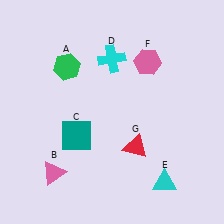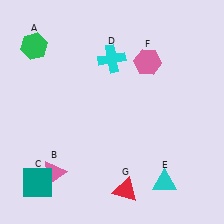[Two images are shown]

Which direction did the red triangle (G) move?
The red triangle (G) moved down.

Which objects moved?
The objects that moved are: the green hexagon (A), the teal square (C), the red triangle (G).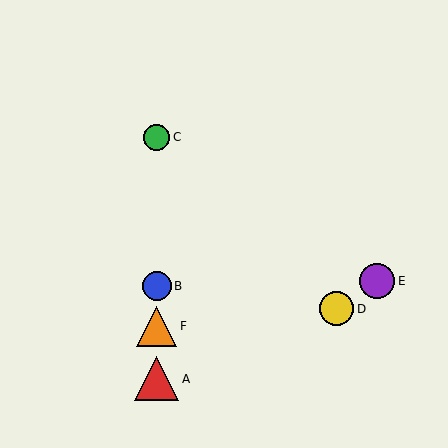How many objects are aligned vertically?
4 objects (A, B, C, F) are aligned vertically.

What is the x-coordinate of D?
Object D is at x≈337.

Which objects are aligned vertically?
Objects A, B, C, F are aligned vertically.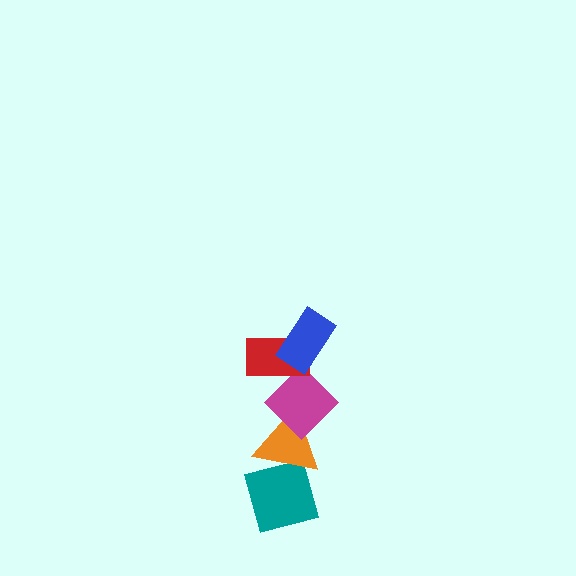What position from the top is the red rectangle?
The red rectangle is 2nd from the top.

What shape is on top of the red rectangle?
The blue rectangle is on top of the red rectangle.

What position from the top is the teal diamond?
The teal diamond is 5th from the top.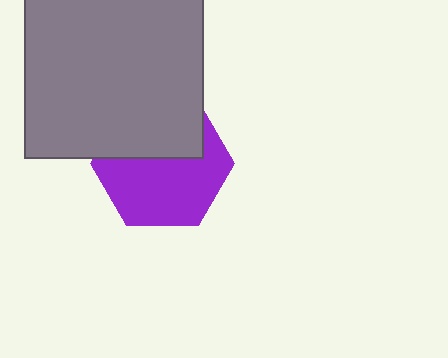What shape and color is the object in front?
The object in front is a gray square.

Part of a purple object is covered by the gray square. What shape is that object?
It is a hexagon.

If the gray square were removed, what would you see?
You would see the complete purple hexagon.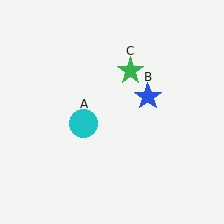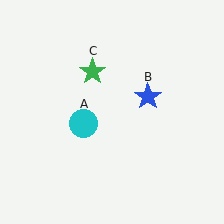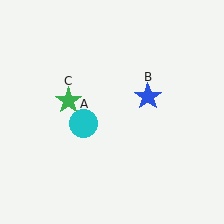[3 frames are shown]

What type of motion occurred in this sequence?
The green star (object C) rotated counterclockwise around the center of the scene.